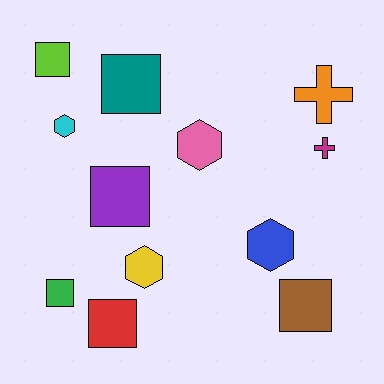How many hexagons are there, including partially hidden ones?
There are 4 hexagons.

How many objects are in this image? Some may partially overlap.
There are 12 objects.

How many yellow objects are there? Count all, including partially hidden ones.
There is 1 yellow object.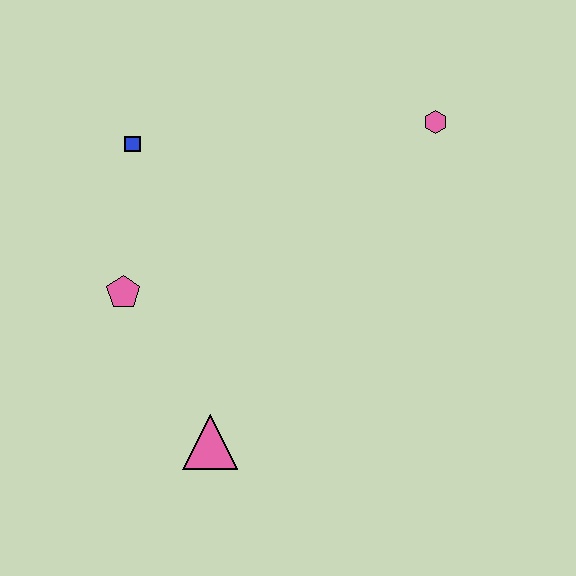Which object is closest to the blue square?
The pink pentagon is closest to the blue square.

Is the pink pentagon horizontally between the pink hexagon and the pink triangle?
No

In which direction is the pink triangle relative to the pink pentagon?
The pink triangle is below the pink pentagon.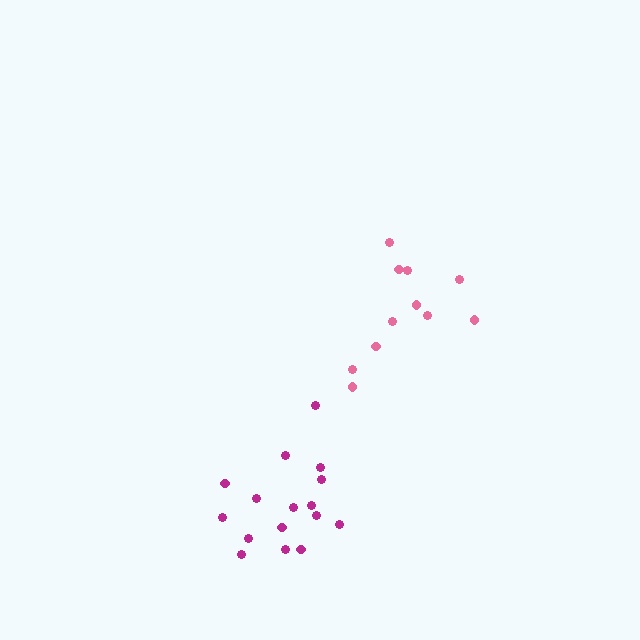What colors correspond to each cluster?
The clusters are colored: magenta, pink.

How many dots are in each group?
Group 1: 16 dots, Group 2: 11 dots (27 total).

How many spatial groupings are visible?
There are 2 spatial groupings.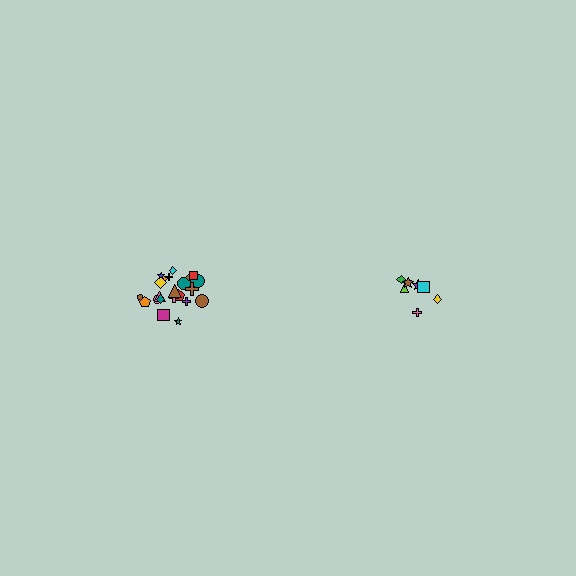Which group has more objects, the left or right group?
The left group.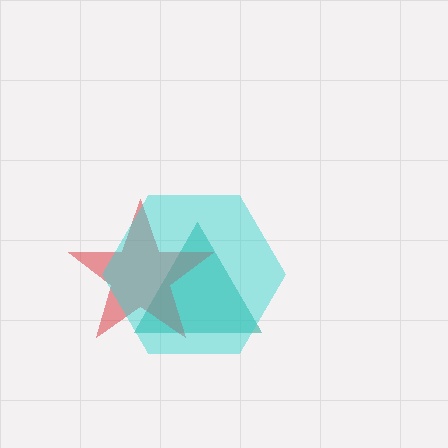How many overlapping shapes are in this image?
There are 3 overlapping shapes in the image.